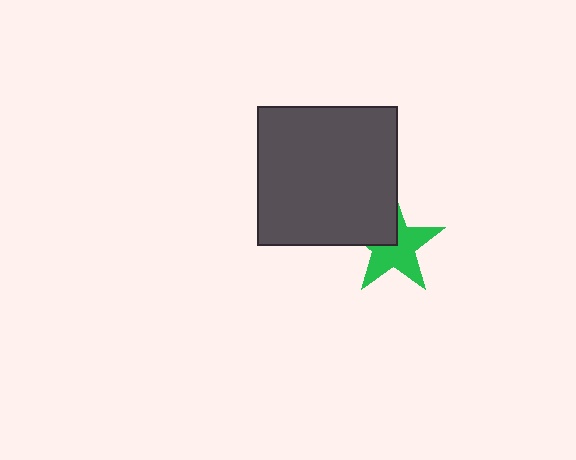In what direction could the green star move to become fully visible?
The green star could move toward the lower-right. That would shift it out from behind the dark gray square entirely.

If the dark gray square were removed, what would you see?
You would see the complete green star.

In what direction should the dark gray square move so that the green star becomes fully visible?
The dark gray square should move toward the upper-left. That is the shortest direction to clear the overlap and leave the green star fully visible.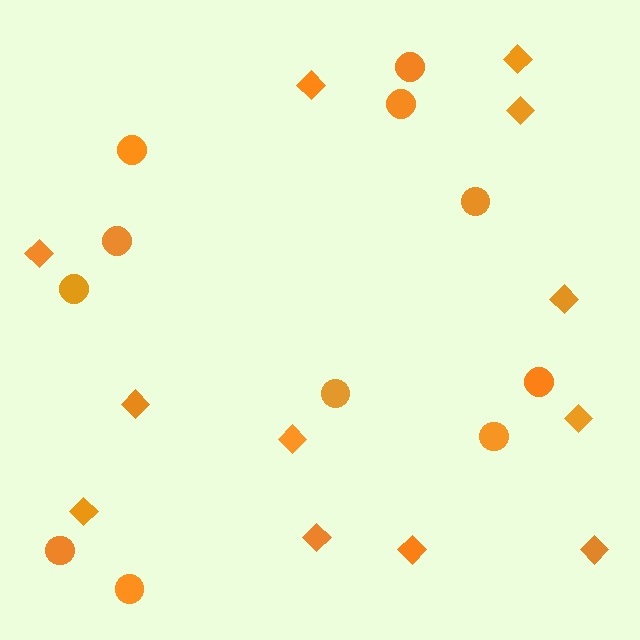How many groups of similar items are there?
There are 2 groups: one group of diamonds (12) and one group of circles (11).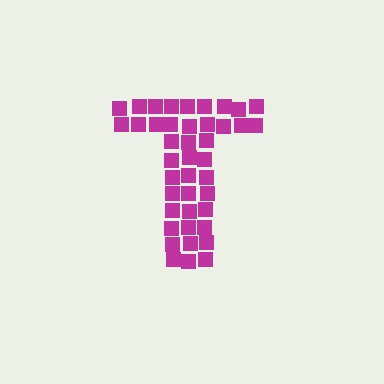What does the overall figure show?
The overall figure shows the letter T.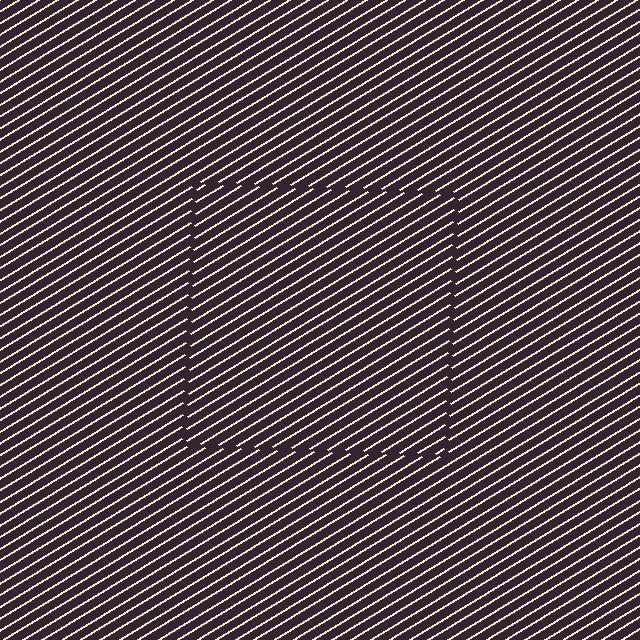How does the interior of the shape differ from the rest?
The interior of the shape contains the same grating, shifted by half a period — the contour is defined by the phase discontinuity where line-ends from the inner and outer gratings abut.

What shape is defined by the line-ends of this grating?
An illusory square. The interior of the shape contains the same grating, shifted by half a period — the contour is defined by the phase discontinuity where line-ends from the inner and outer gratings abut.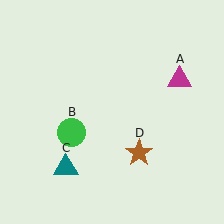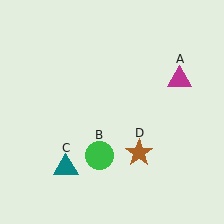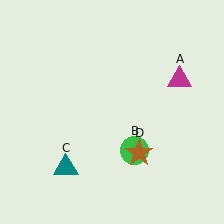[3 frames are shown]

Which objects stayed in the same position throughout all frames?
Magenta triangle (object A) and teal triangle (object C) and brown star (object D) remained stationary.